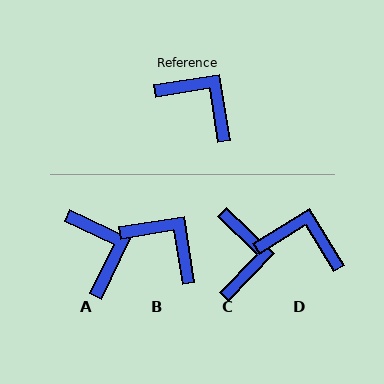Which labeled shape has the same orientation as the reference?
B.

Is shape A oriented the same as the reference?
No, it is off by about 35 degrees.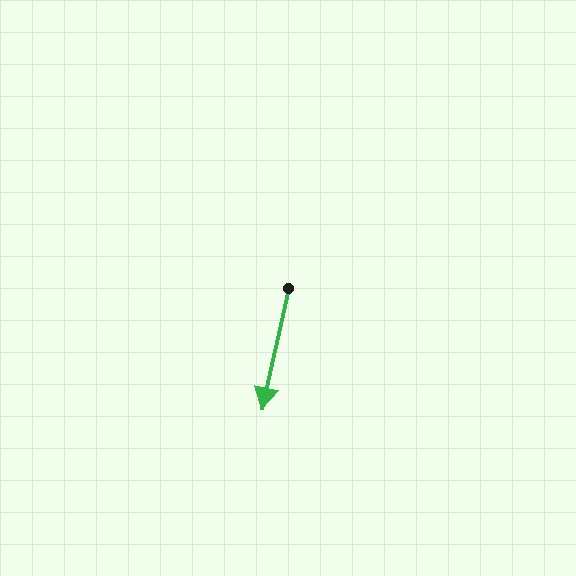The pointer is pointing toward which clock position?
Roughly 6 o'clock.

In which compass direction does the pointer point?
South.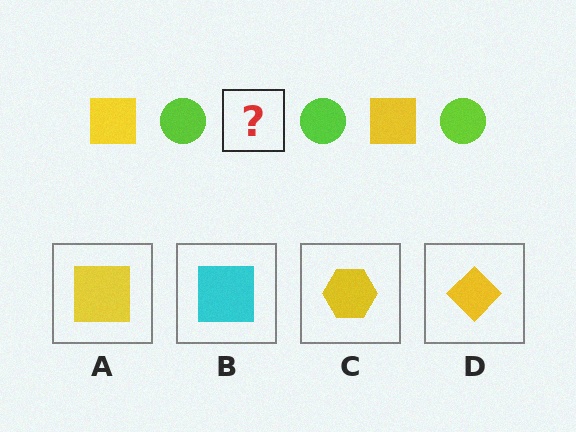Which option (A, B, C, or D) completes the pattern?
A.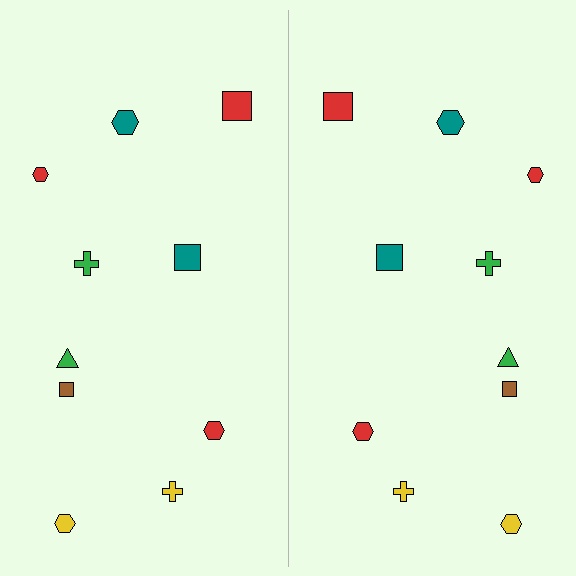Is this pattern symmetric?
Yes, this pattern has bilateral (reflection) symmetry.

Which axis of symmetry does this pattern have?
The pattern has a vertical axis of symmetry running through the center of the image.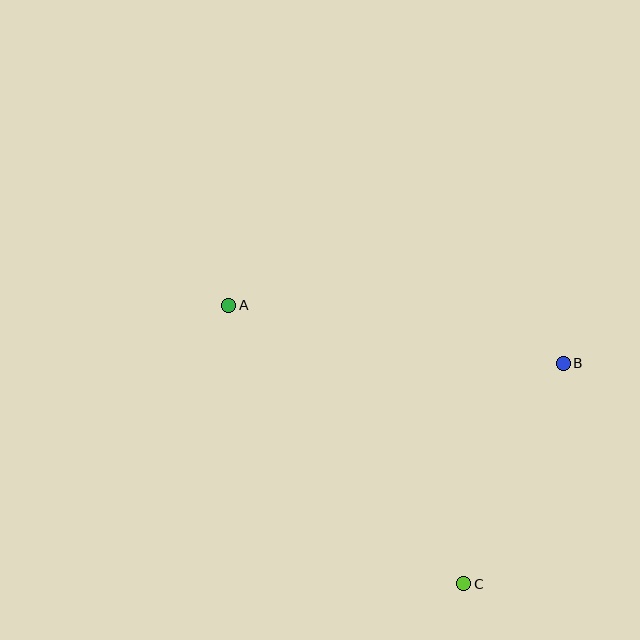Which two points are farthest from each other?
Points A and C are farthest from each other.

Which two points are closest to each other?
Points B and C are closest to each other.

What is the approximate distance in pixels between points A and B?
The distance between A and B is approximately 340 pixels.